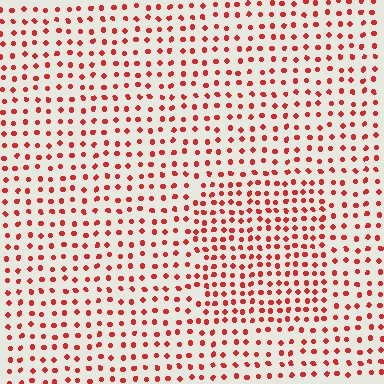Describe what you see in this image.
The image contains small red elements arranged at two different densities. A rectangle-shaped region is visible where the elements are more densely packed than the surrounding area.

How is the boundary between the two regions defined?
The boundary is defined by a change in element density (approximately 1.5x ratio). All elements are the same color, size, and shape.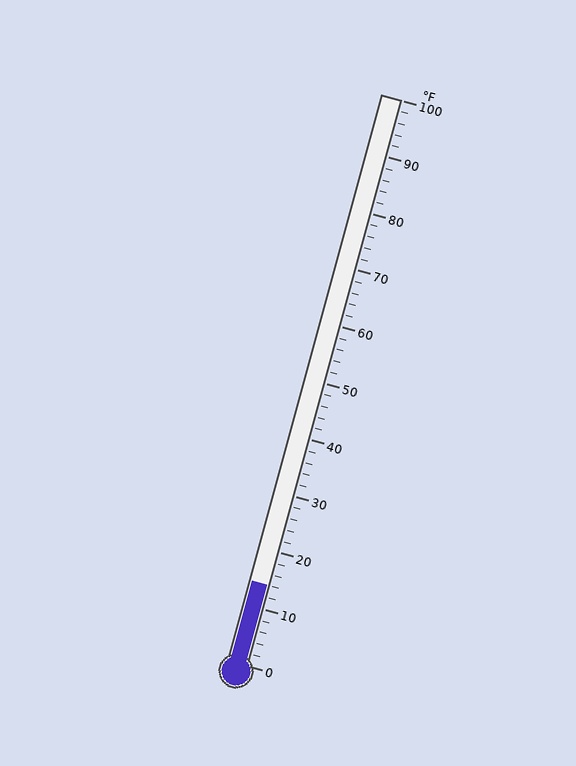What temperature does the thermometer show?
The thermometer shows approximately 14°F.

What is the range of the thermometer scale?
The thermometer scale ranges from 0°F to 100°F.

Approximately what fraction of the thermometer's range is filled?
The thermometer is filled to approximately 15% of its range.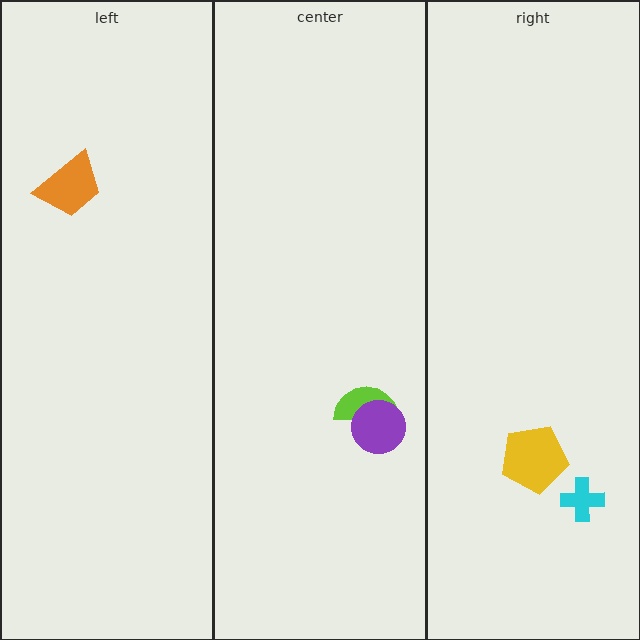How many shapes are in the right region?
2.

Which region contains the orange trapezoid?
The left region.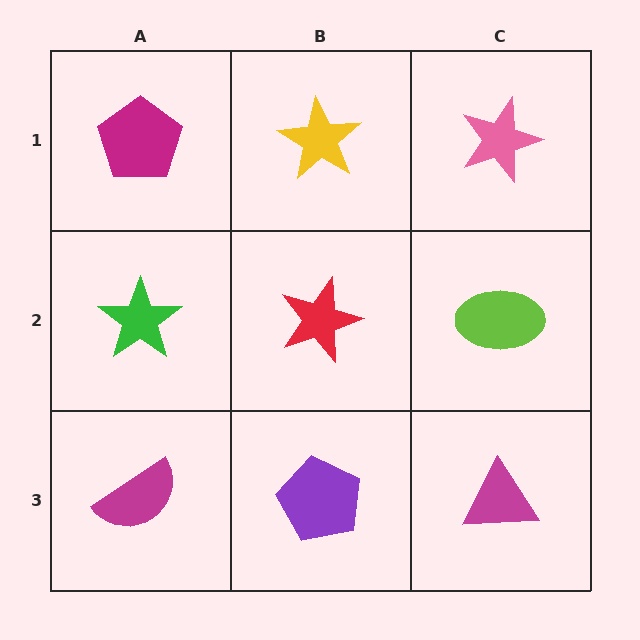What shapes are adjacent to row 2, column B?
A yellow star (row 1, column B), a purple pentagon (row 3, column B), a green star (row 2, column A), a lime ellipse (row 2, column C).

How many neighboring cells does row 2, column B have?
4.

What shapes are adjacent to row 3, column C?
A lime ellipse (row 2, column C), a purple pentagon (row 3, column B).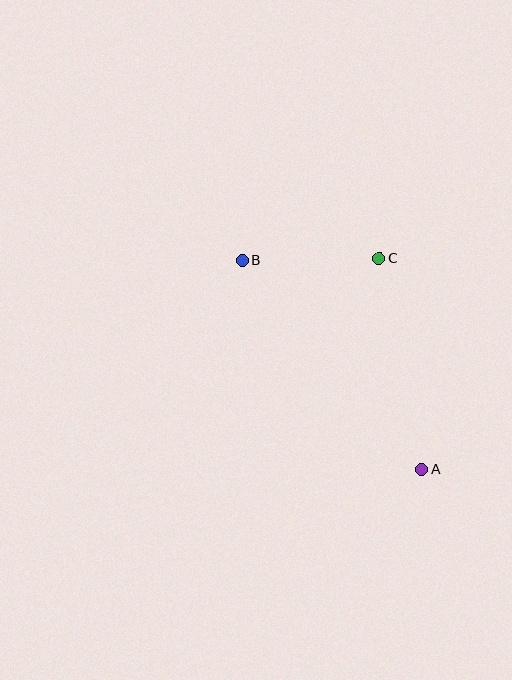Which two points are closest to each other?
Points B and C are closest to each other.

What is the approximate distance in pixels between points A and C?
The distance between A and C is approximately 215 pixels.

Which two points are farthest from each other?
Points A and B are farthest from each other.